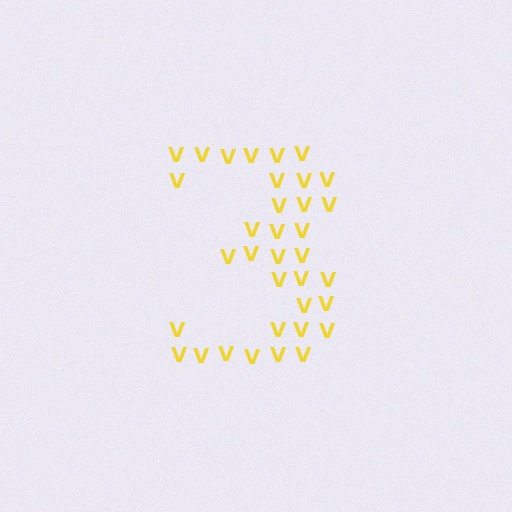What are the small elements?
The small elements are letter V's.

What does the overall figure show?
The overall figure shows the digit 3.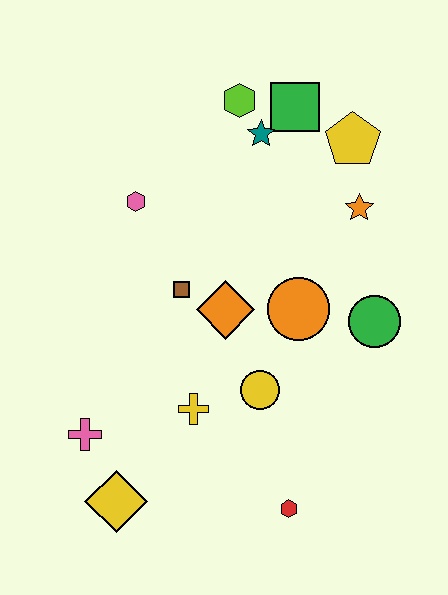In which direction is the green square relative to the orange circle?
The green square is above the orange circle.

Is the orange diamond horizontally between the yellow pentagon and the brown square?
Yes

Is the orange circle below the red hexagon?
No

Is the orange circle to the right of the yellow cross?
Yes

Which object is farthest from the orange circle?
The yellow diamond is farthest from the orange circle.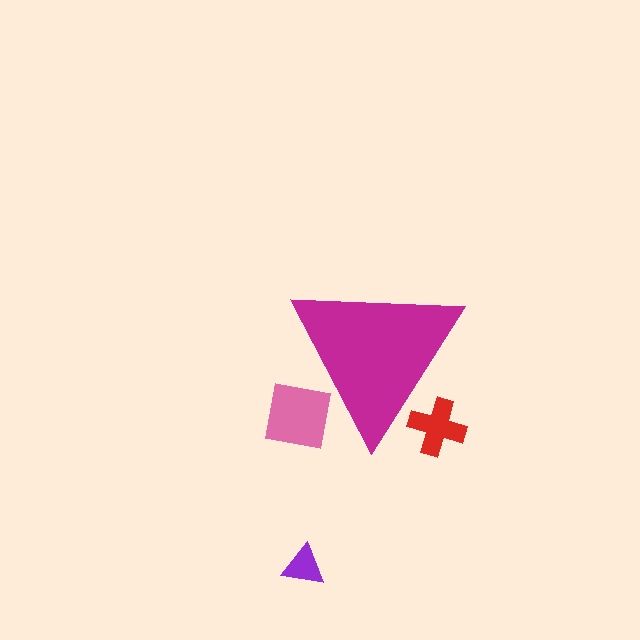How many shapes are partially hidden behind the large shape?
2 shapes are partially hidden.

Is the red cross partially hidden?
Yes, the red cross is partially hidden behind the magenta triangle.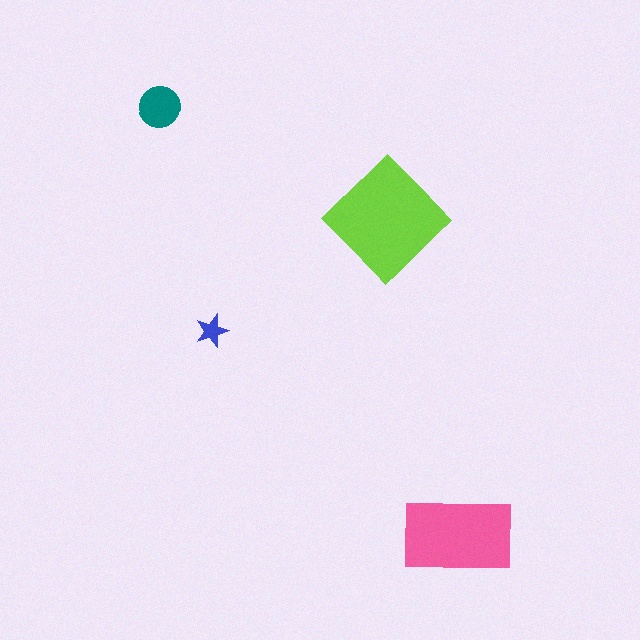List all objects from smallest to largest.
The blue star, the teal circle, the pink rectangle, the lime diamond.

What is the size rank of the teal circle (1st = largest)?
3rd.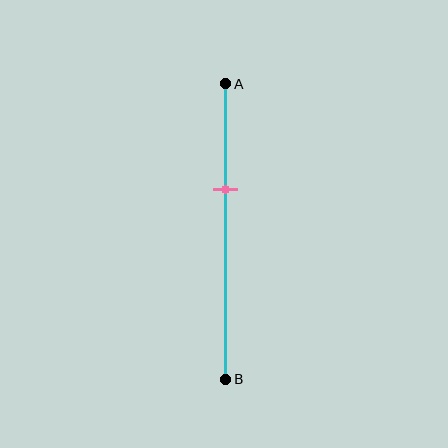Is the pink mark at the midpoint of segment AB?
No, the mark is at about 35% from A, not at the 50% midpoint.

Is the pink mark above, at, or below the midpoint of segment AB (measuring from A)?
The pink mark is above the midpoint of segment AB.